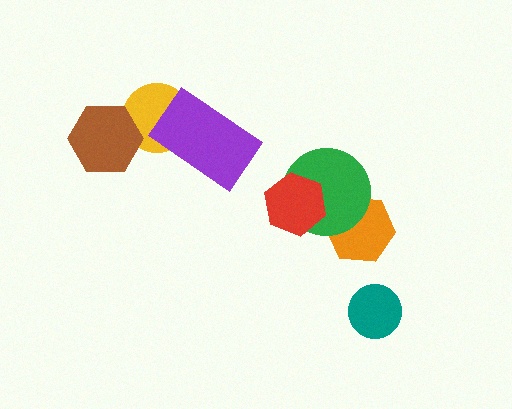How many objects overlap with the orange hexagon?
1 object overlaps with the orange hexagon.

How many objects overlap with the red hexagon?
1 object overlaps with the red hexagon.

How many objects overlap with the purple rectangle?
1 object overlaps with the purple rectangle.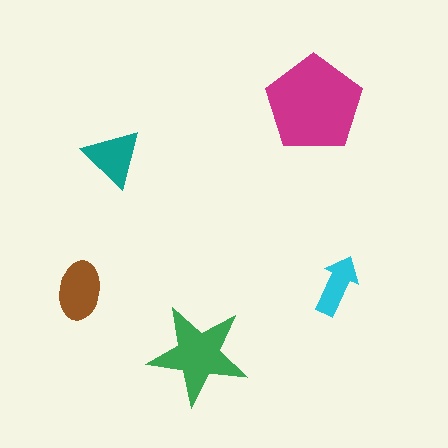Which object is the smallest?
The cyan arrow.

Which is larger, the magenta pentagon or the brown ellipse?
The magenta pentagon.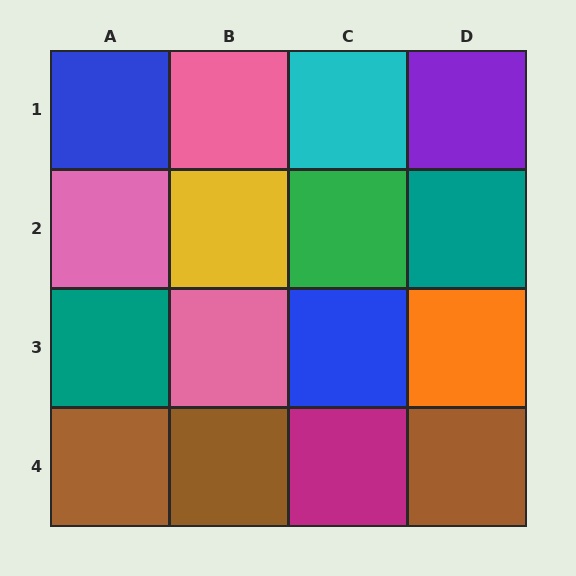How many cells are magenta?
1 cell is magenta.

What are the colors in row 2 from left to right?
Pink, yellow, green, teal.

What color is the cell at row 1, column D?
Purple.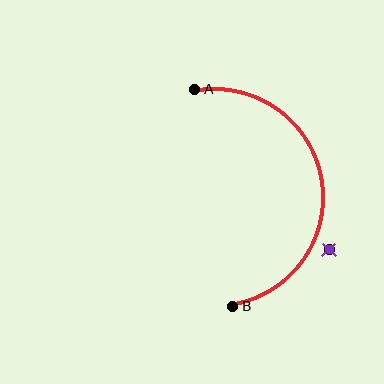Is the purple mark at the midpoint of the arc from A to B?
No — the purple mark does not lie on the arc at all. It sits slightly outside the curve.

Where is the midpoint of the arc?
The arc midpoint is the point on the curve farthest from the straight line joining A and B. It sits to the right of that line.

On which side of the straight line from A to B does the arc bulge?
The arc bulges to the right of the straight line connecting A and B.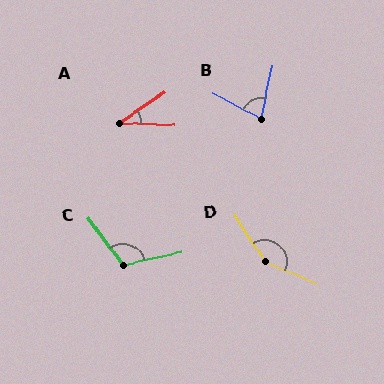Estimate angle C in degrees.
Approximately 114 degrees.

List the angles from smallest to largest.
A (37°), B (74°), C (114°), D (146°).